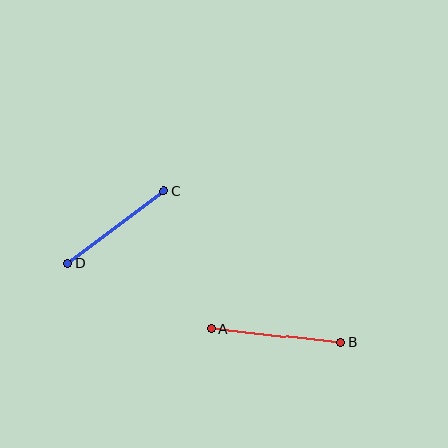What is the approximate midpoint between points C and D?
The midpoint is at approximately (116, 228) pixels.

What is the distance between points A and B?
The distance is approximately 130 pixels.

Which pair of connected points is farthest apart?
Points A and B are farthest apart.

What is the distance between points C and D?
The distance is approximately 120 pixels.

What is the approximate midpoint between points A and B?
The midpoint is at approximately (276, 336) pixels.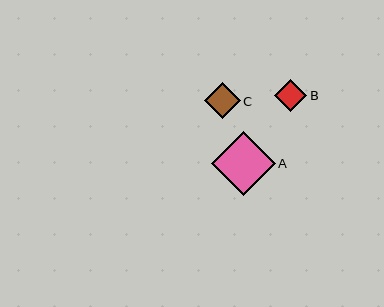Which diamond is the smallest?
Diamond B is the smallest with a size of approximately 33 pixels.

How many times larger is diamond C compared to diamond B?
Diamond C is approximately 1.1 times the size of diamond B.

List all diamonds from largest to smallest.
From largest to smallest: A, C, B.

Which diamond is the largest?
Diamond A is the largest with a size of approximately 64 pixels.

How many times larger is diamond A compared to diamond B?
Diamond A is approximately 2.0 times the size of diamond B.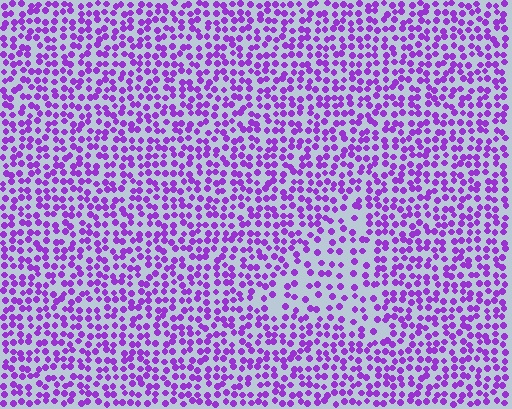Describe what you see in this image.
The image contains small purple elements arranged at two different densities. A triangle-shaped region is visible where the elements are less densely packed than the surrounding area.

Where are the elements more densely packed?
The elements are more densely packed outside the triangle boundary.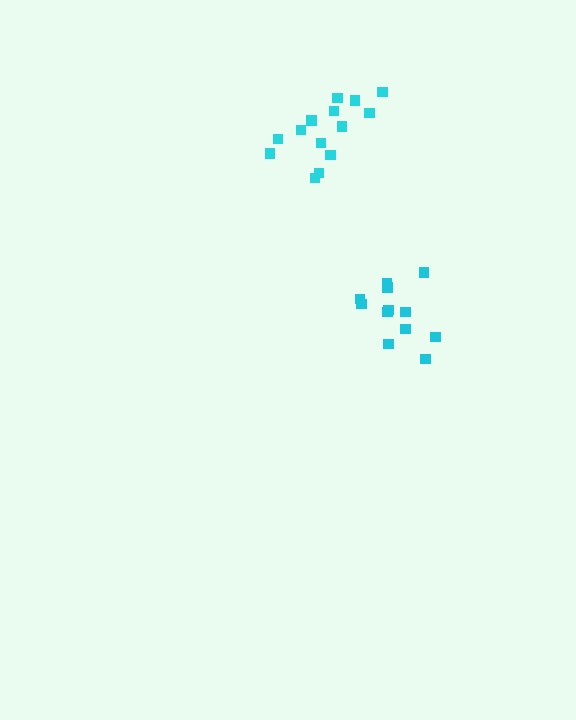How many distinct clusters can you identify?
There are 2 distinct clusters.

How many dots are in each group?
Group 1: 12 dots, Group 2: 14 dots (26 total).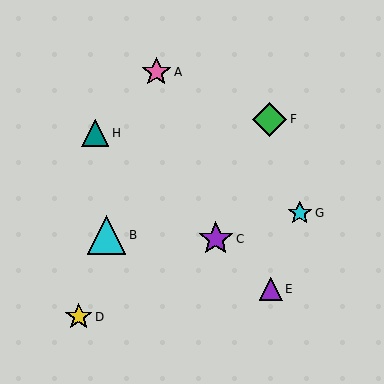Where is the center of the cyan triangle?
The center of the cyan triangle is at (107, 235).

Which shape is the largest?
The cyan triangle (labeled B) is the largest.